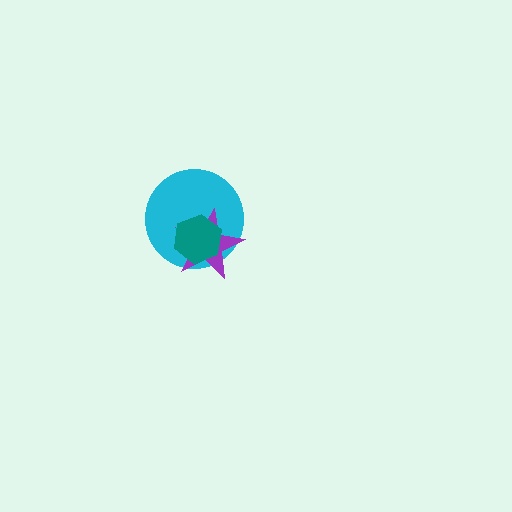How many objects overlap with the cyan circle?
2 objects overlap with the cyan circle.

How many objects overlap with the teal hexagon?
2 objects overlap with the teal hexagon.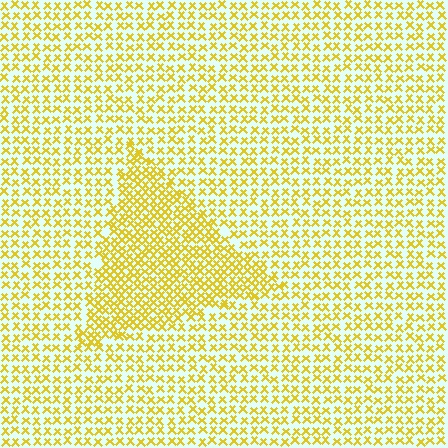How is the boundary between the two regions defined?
The boundary is defined by a change in element density (approximately 1.7x ratio). All elements are the same color, size, and shape.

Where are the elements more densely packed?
The elements are more densely packed inside the triangle boundary.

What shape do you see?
I see a triangle.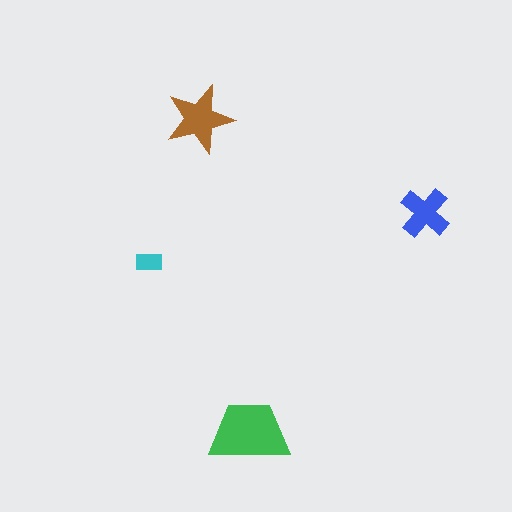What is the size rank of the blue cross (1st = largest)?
3rd.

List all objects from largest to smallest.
The green trapezoid, the brown star, the blue cross, the cyan rectangle.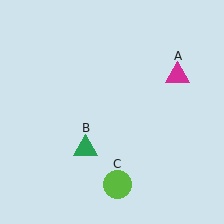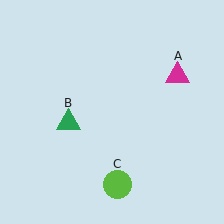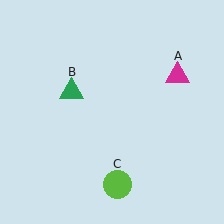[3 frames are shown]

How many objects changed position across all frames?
1 object changed position: green triangle (object B).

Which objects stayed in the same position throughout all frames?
Magenta triangle (object A) and lime circle (object C) remained stationary.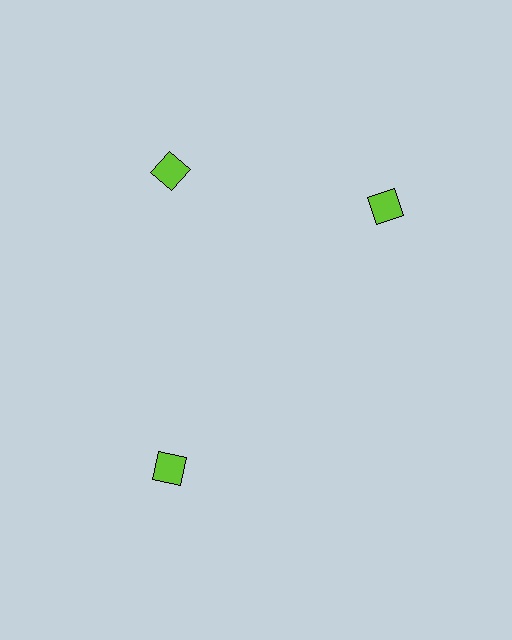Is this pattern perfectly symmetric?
No. The 3 lime diamonds are arranged in a ring, but one element near the 3 o'clock position is rotated out of alignment along the ring, breaking the 3-fold rotational symmetry.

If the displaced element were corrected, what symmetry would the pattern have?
It would have 3-fold rotational symmetry — the pattern would map onto itself every 120 degrees.